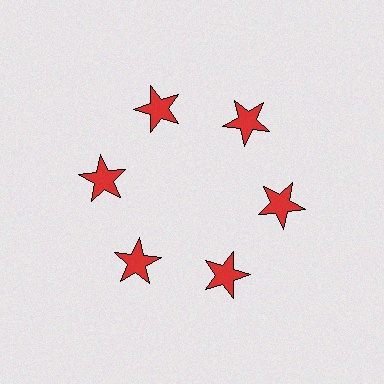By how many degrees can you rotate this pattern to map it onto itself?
The pattern maps onto itself every 60 degrees of rotation.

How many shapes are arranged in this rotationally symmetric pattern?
There are 6 shapes, arranged in 6 groups of 1.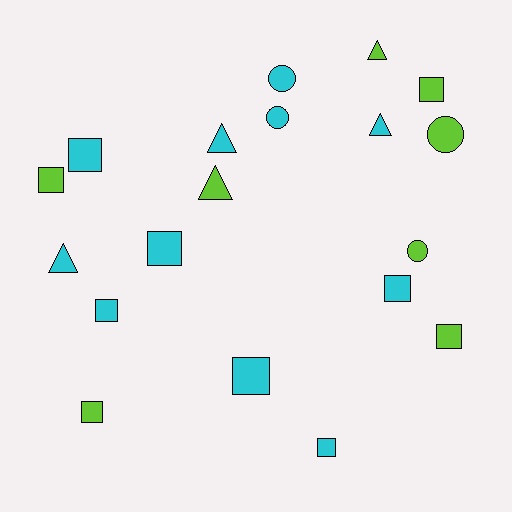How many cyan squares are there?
There are 6 cyan squares.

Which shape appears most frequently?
Square, with 10 objects.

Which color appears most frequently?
Cyan, with 11 objects.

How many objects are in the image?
There are 19 objects.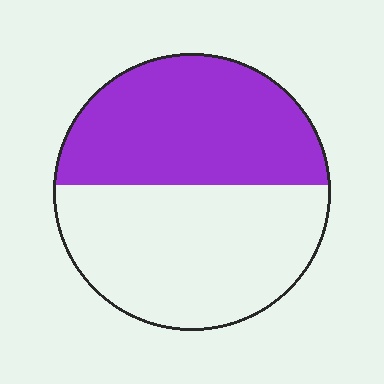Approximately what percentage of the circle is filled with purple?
Approximately 45%.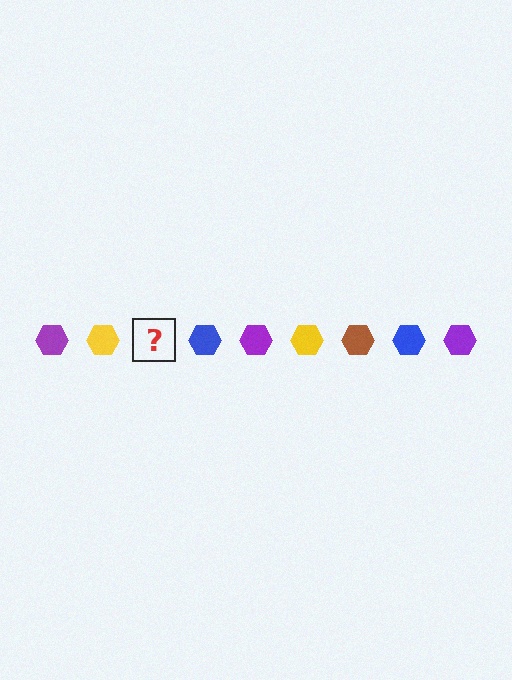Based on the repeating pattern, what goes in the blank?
The blank should be a brown hexagon.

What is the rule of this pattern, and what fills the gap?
The rule is that the pattern cycles through purple, yellow, brown, blue hexagons. The gap should be filled with a brown hexagon.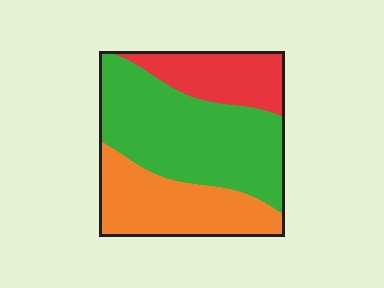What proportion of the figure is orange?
Orange covers roughly 30% of the figure.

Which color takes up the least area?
Red, at roughly 20%.